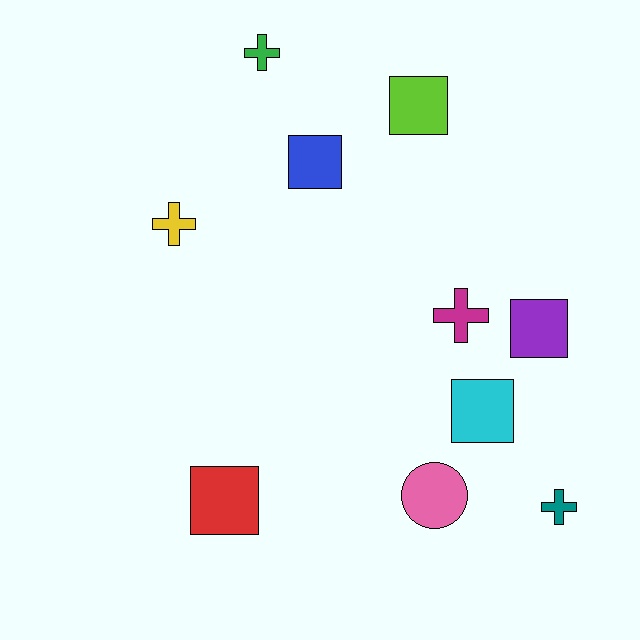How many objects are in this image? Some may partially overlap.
There are 10 objects.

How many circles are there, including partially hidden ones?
There is 1 circle.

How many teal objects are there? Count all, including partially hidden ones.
There is 1 teal object.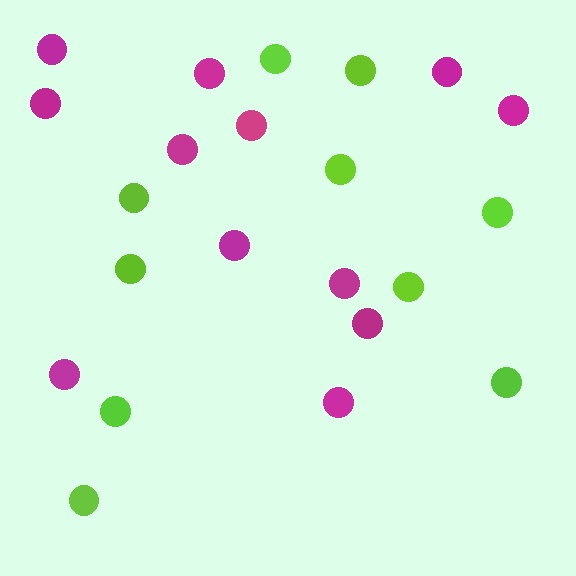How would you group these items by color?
There are 2 groups: one group of lime circles (10) and one group of magenta circles (12).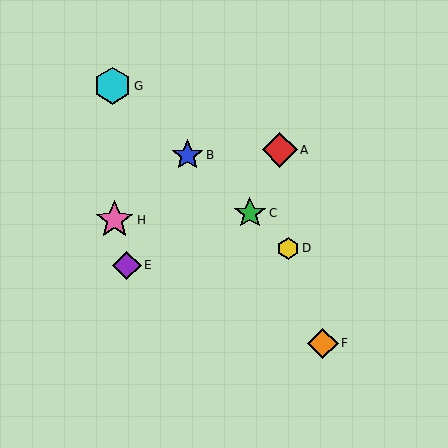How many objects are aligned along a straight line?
4 objects (B, C, D, G) are aligned along a straight line.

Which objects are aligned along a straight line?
Objects B, C, D, G are aligned along a straight line.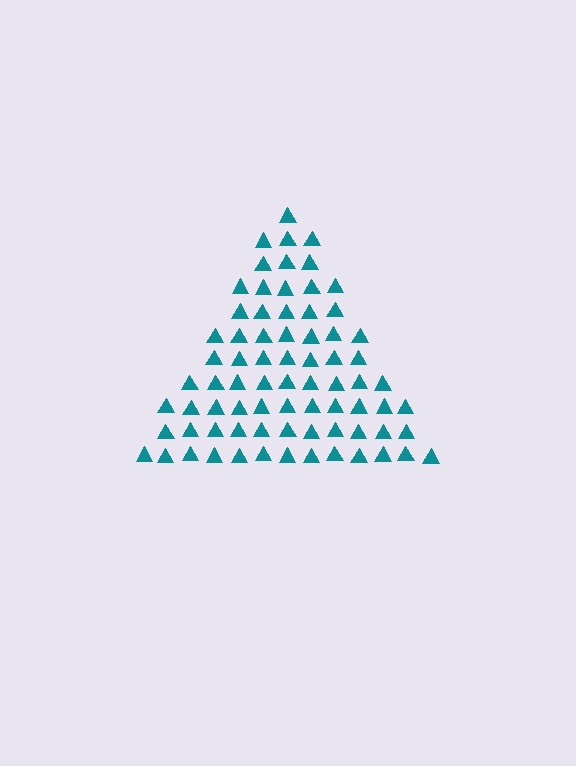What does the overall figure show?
The overall figure shows a triangle.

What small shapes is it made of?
It is made of small triangles.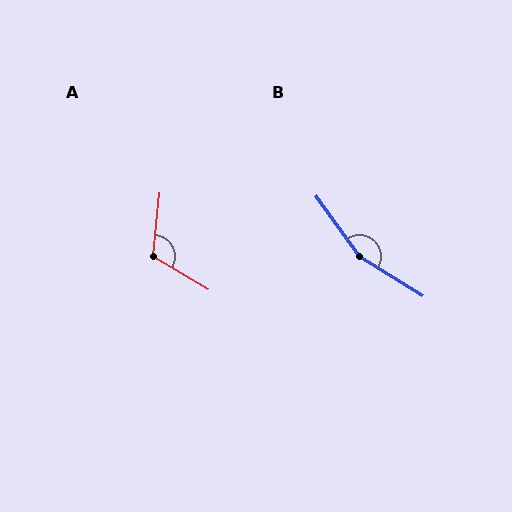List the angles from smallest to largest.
A (115°), B (158°).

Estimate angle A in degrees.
Approximately 115 degrees.